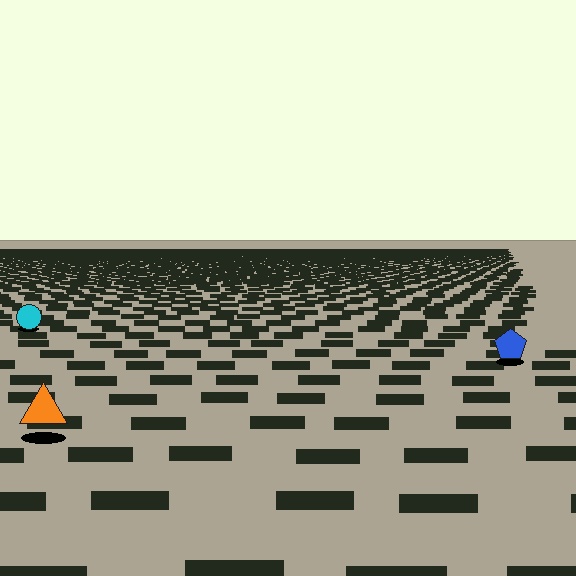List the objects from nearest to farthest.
From nearest to farthest: the orange triangle, the blue pentagon, the cyan circle.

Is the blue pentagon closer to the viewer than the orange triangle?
No. The orange triangle is closer — you can tell from the texture gradient: the ground texture is coarser near it.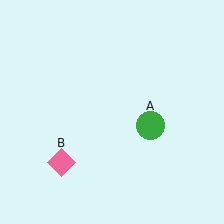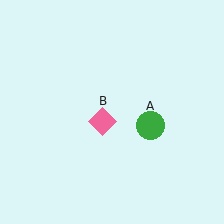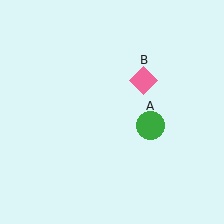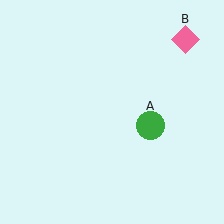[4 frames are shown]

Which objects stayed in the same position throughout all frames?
Green circle (object A) remained stationary.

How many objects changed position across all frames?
1 object changed position: pink diamond (object B).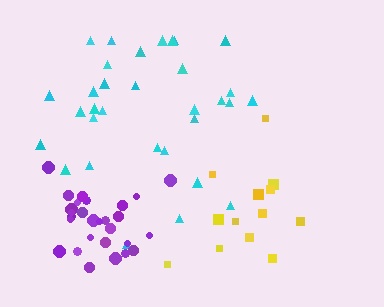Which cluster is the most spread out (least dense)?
Cyan.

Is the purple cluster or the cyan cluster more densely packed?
Purple.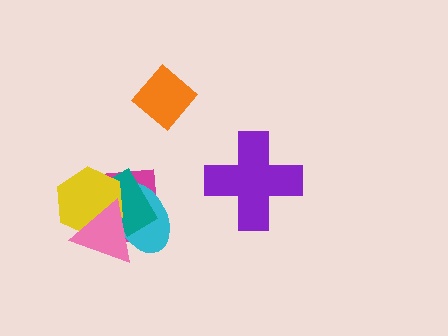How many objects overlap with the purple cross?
0 objects overlap with the purple cross.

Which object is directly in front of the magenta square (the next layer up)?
The cyan ellipse is directly in front of the magenta square.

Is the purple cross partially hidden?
No, no other shape covers it.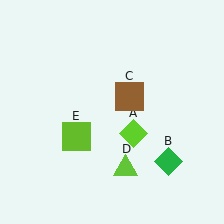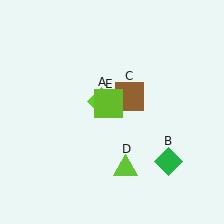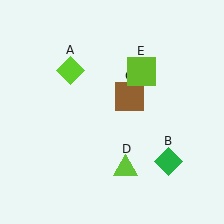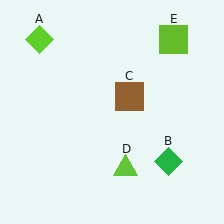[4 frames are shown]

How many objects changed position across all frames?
2 objects changed position: lime diamond (object A), lime square (object E).